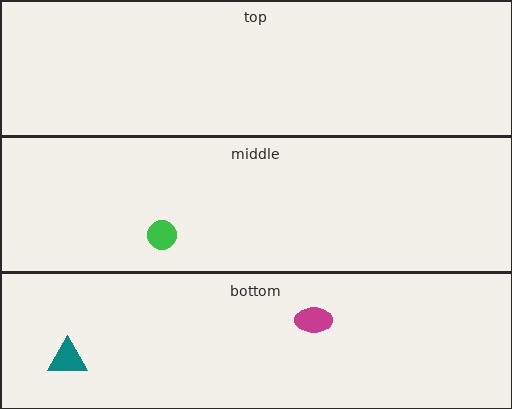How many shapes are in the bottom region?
2.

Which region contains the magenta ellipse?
The bottom region.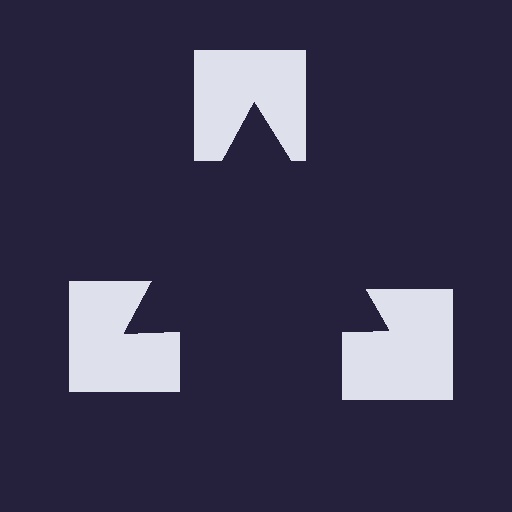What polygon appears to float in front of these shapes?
An illusory triangle — its edges are inferred from the aligned wedge cuts in the notched squares, not physically drawn.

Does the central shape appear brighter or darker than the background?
It typically appears slightly darker than the background, even though no actual brightness change is drawn.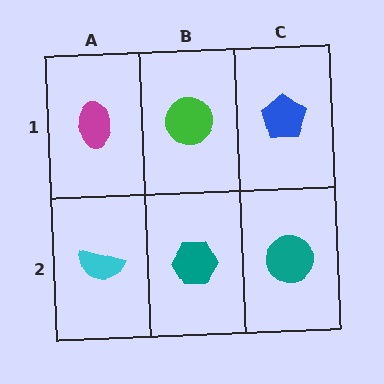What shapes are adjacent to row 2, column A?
A magenta ellipse (row 1, column A), a teal hexagon (row 2, column B).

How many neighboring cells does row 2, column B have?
3.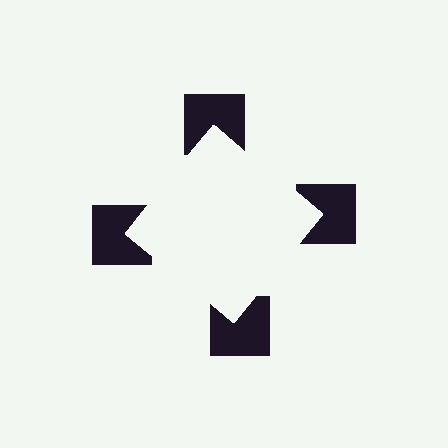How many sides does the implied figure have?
4 sides.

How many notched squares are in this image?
There are 4 — one at each vertex of the illusory square.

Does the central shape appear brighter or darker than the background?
It typically appears slightly brighter than the background, even though no actual brightness change is drawn.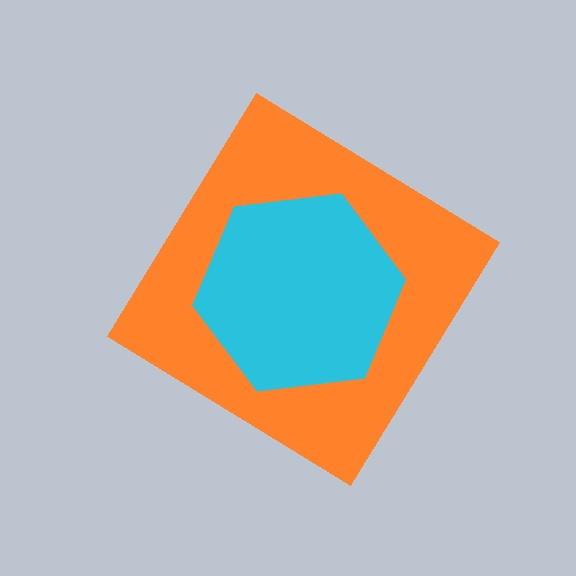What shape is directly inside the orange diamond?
The cyan hexagon.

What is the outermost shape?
The orange diamond.